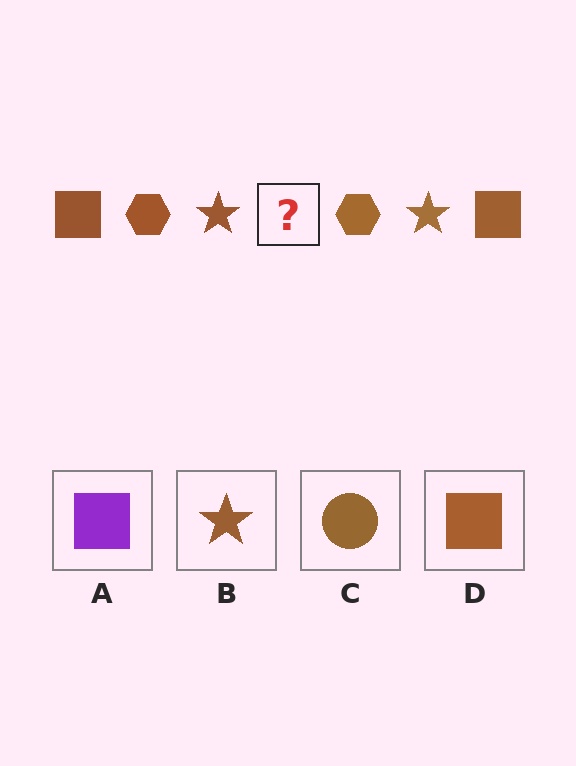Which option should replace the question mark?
Option D.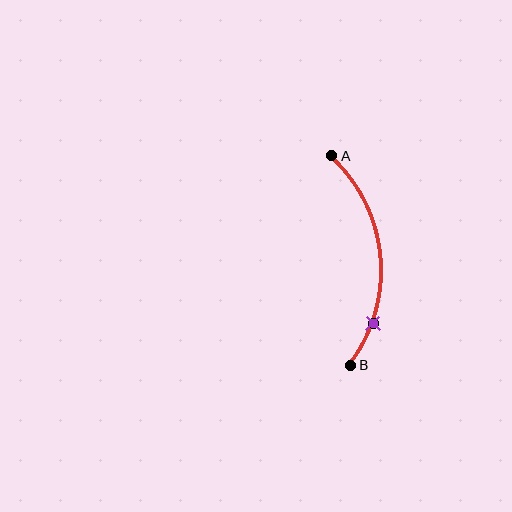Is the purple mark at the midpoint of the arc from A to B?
No. The purple mark lies on the arc but is closer to endpoint B. The arc midpoint would be at the point on the curve equidistant along the arc from both A and B.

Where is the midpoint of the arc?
The arc midpoint is the point on the curve farthest from the straight line joining A and B. It sits to the right of that line.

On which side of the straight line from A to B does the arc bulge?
The arc bulges to the right of the straight line connecting A and B.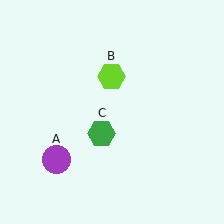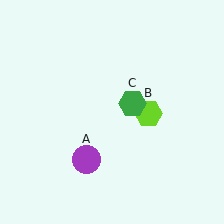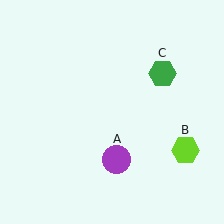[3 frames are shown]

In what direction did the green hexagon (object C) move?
The green hexagon (object C) moved up and to the right.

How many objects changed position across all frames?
3 objects changed position: purple circle (object A), lime hexagon (object B), green hexagon (object C).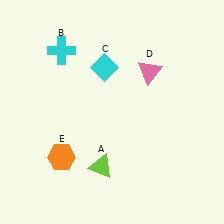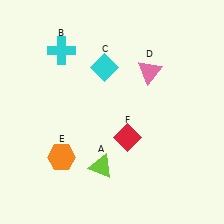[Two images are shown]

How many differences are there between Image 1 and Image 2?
There is 1 difference between the two images.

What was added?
A red diamond (F) was added in Image 2.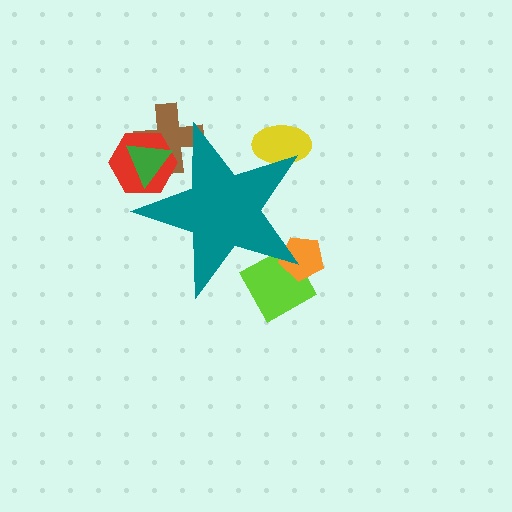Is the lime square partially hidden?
Yes, the lime square is partially hidden behind the teal star.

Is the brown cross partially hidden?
Yes, the brown cross is partially hidden behind the teal star.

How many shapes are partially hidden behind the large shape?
6 shapes are partially hidden.